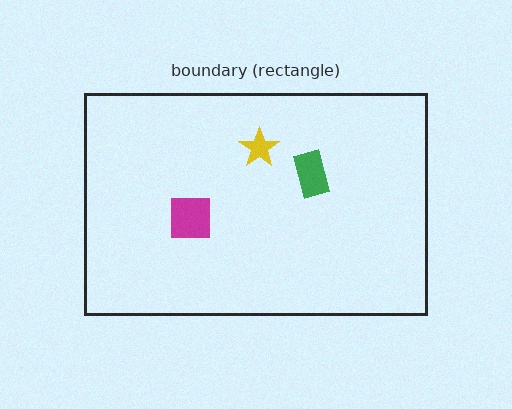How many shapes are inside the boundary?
3 inside, 0 outside.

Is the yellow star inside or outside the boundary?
Inside.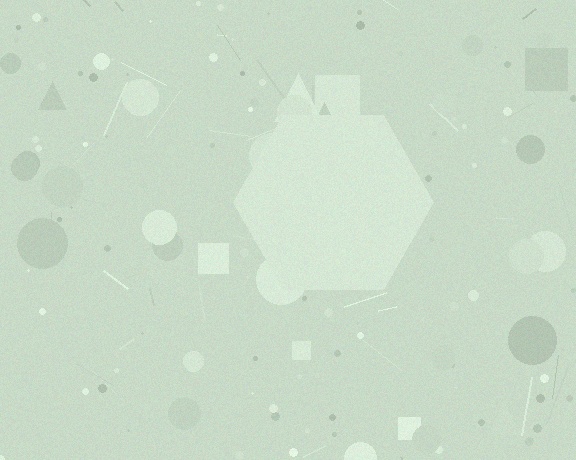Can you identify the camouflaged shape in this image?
The camouflaged shape is a hexagon.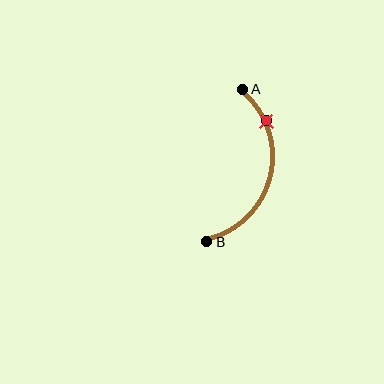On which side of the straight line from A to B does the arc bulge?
The arc bulges to the right of the straight line connecting A and B.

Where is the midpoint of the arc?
The arc midpoint is the point on the curve farthest from the straight line joining A and B. It sits to the right of that line.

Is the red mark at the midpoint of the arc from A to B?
No. The red mark lies on the arc but is closer to endpoint A. The arc midpoint would be at the point on the curve equidistant along the arc from both A and B.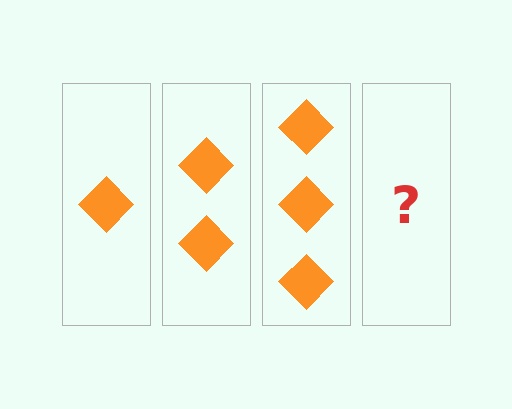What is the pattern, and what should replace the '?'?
The pattern is that each step adds one more diamond. The '?' should be 4 diamonds.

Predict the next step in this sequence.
The next step is 4 diamonds.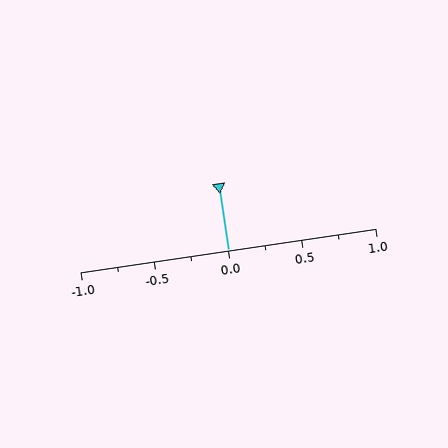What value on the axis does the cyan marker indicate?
The marker indicates approximately 0.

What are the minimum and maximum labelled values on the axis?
The axis runs from -1.0 to 1.0.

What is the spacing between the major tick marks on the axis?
The major ticks are spaced 0.5 apart.